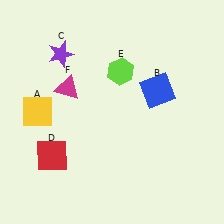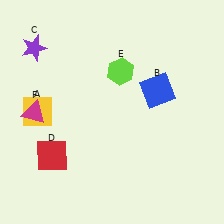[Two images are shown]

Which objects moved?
The objects that moved are: the purple star (C), the magenta triangle (F).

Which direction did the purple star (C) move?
The purple star (C) moved left.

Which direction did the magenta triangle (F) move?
The magenta triangle (F) moved left.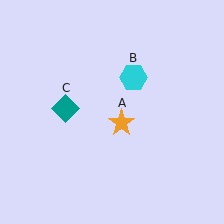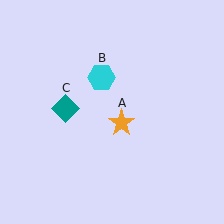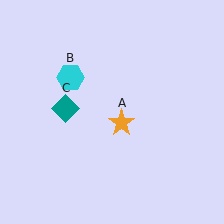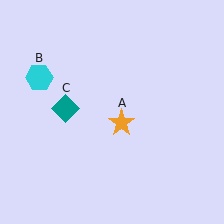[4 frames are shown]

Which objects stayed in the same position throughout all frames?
Orange star (object A) and teal diamond (object C) remained stationary.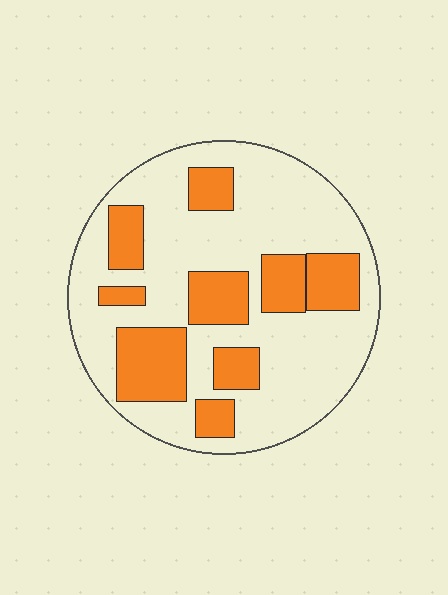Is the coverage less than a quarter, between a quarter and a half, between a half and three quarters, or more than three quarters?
Between a quarter and a half.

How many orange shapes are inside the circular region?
9.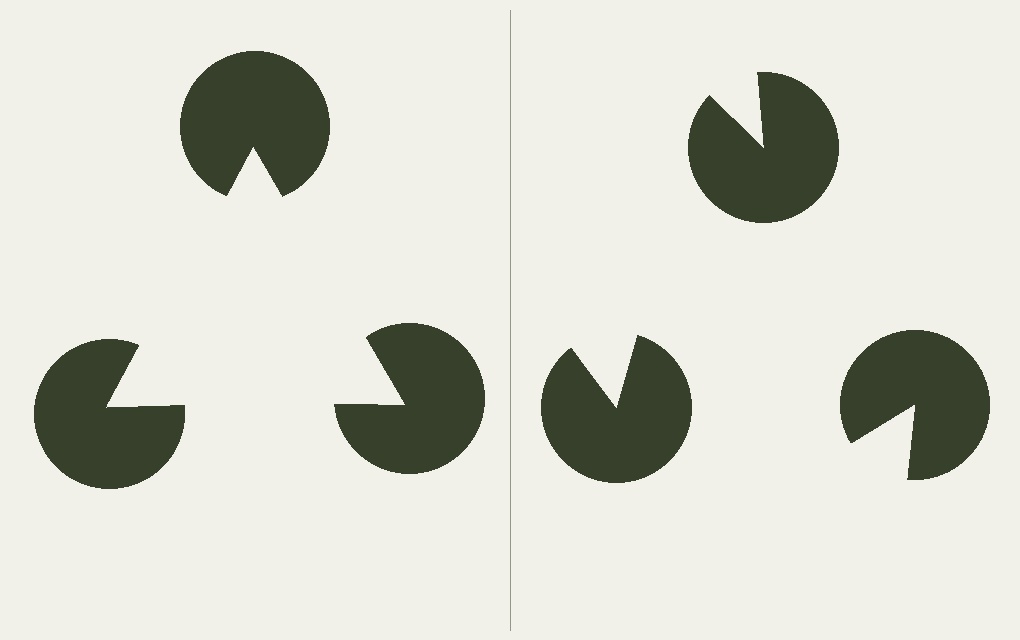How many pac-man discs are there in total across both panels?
6 — 3 on each side.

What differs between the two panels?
The pac-man discs are positioned identically on both sides; only the wedge orientations differ. On the left they align to a triangle; on the right they are misaligned.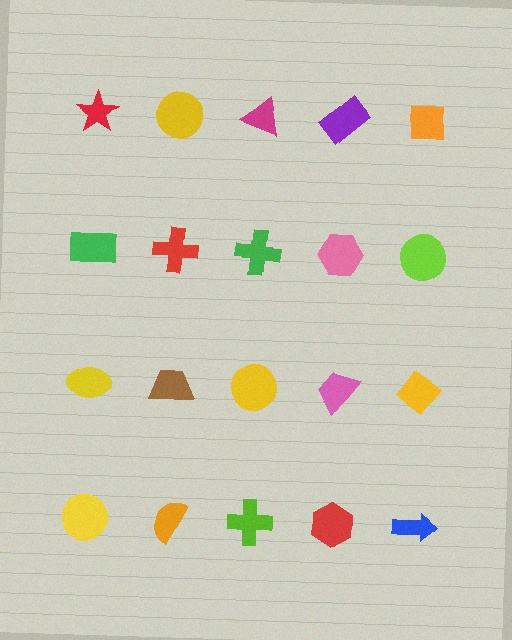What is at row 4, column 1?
A yellow circle.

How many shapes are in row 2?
5 shapes.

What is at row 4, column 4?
A red hexagon.